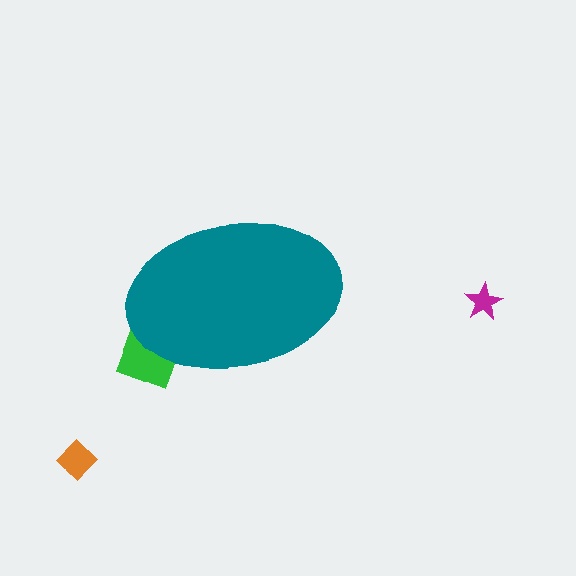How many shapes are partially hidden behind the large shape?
1 shape is partially hidden.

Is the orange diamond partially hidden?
No, the orange diamond is fully visible.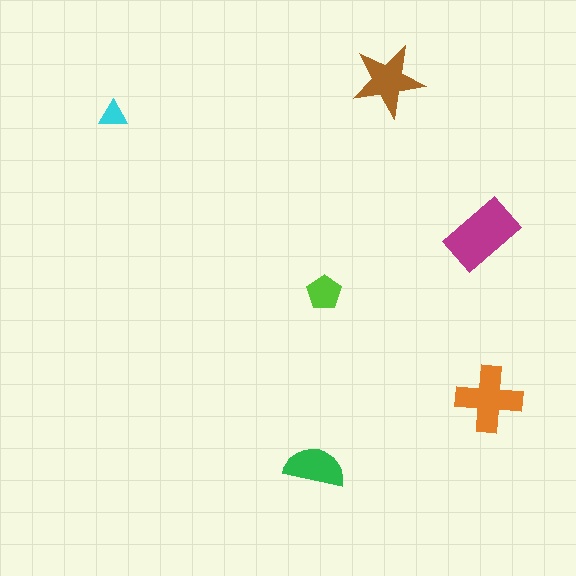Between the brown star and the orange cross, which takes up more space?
The orange cross.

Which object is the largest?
The magenta rectangle.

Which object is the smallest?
The cyan triangle.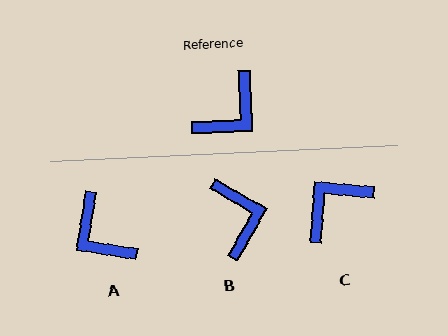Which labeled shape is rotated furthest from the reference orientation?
C, about 172 degrees away.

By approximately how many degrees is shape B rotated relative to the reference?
Approximately 57 degrees counter-clockwise.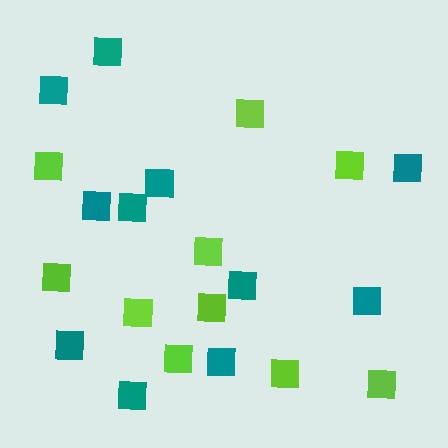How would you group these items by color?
There are 2 groups: one group of teal squares (11) and one group of lime squares (10).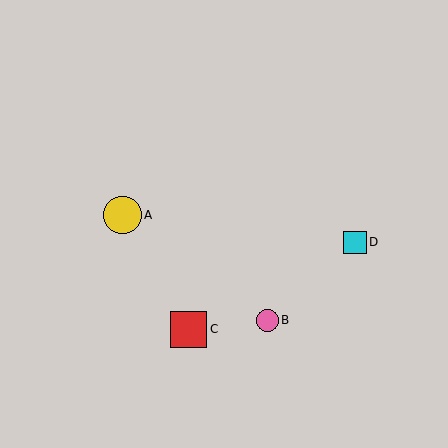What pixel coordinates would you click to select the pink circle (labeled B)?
Click at (268, 320) to select the pink circle B.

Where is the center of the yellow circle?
The center of the yellow circle is at (122, 215).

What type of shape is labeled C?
Shape C is a red square.